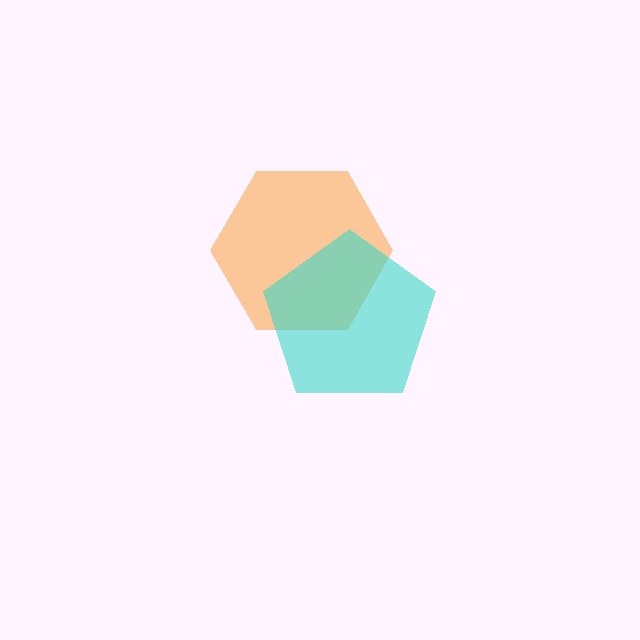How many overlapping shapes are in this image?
There are 2 overlapping shapes in the image.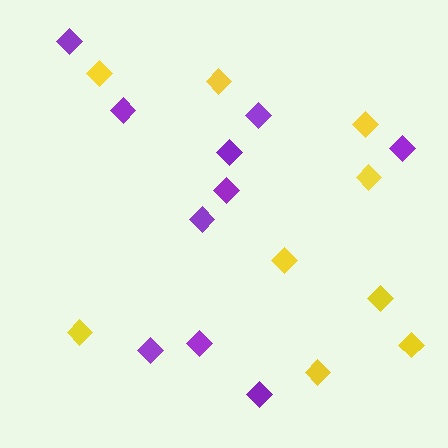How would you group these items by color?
There are 2 groups: one group of yellow diamonds (9) and one group of purple diamonds (10).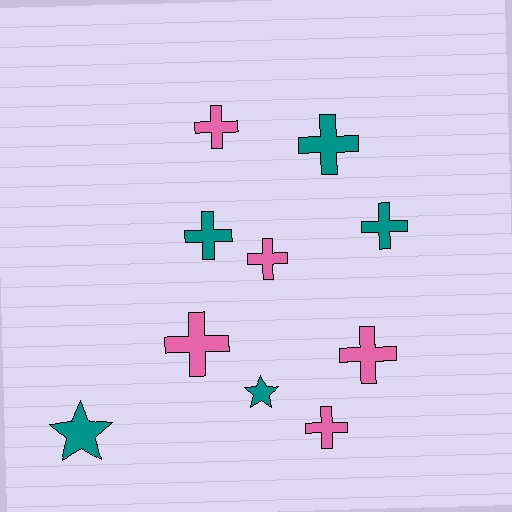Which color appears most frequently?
Pink, with 5 objects.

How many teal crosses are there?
There are 3 teal crosses.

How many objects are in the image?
There are 10 objects.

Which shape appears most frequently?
Cross, with 8 objects.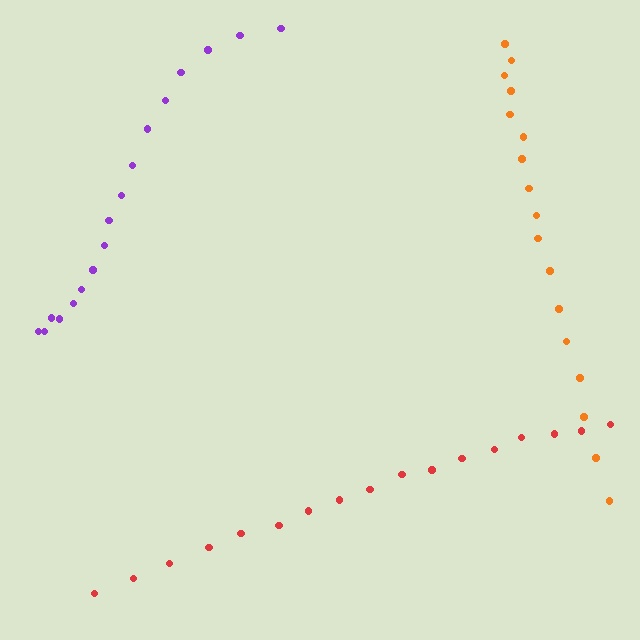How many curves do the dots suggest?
There are 3 distinct paths.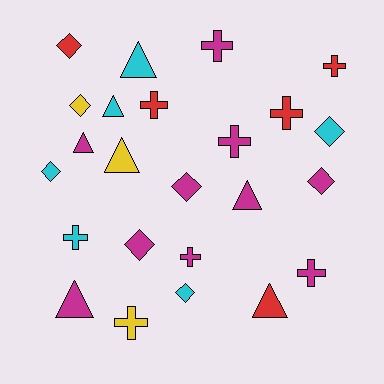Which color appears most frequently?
Magenta, with 10 objects.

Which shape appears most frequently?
Cross, with 9 objects.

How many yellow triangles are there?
There is 1 yellow triangle.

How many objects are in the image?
There are 24 objects.